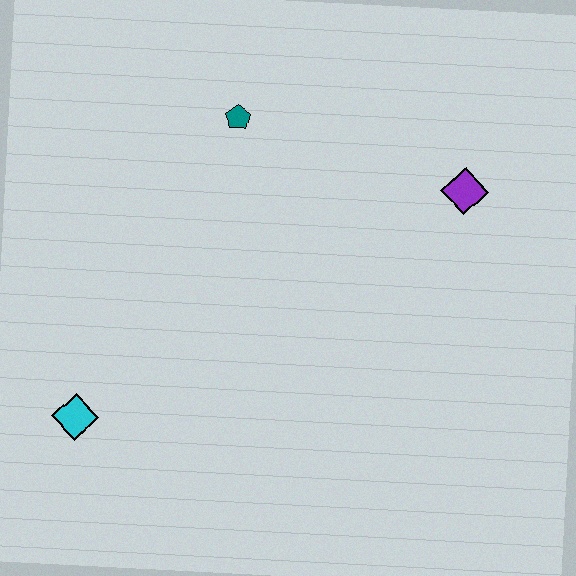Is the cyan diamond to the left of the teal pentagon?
Yes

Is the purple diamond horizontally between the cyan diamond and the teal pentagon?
No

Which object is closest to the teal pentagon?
The purple diamond is closest to the teal pentagon.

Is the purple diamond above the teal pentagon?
No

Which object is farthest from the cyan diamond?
The purple diamond is farthest from the cyan diamond.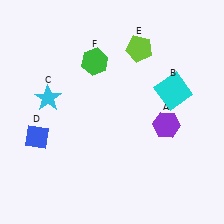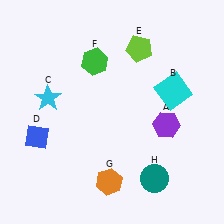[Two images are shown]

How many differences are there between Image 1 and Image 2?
There are 2 differences between the two images.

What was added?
An orange hexagon (G), a teal circle (H) were added in Image 2.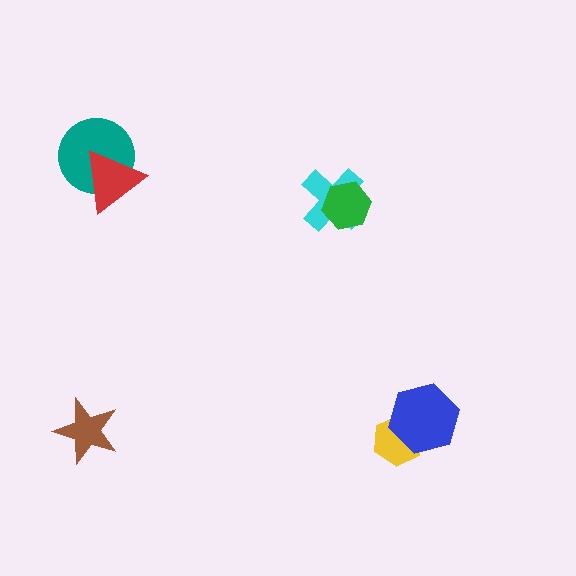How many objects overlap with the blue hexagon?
1 object overlaps with the blue hexagon.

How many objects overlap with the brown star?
0 objects overlap with the brown star.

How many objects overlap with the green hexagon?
1 object overlaps with the green hexagon.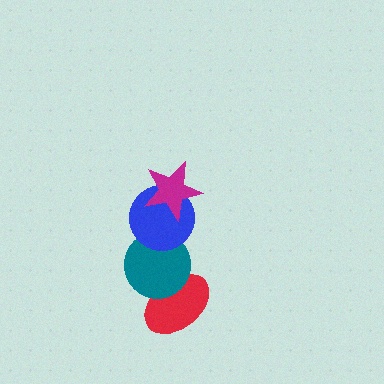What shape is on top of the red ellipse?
The teal circle is on top of the red ellipse.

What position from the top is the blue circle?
The blue circle is 2nd from the top.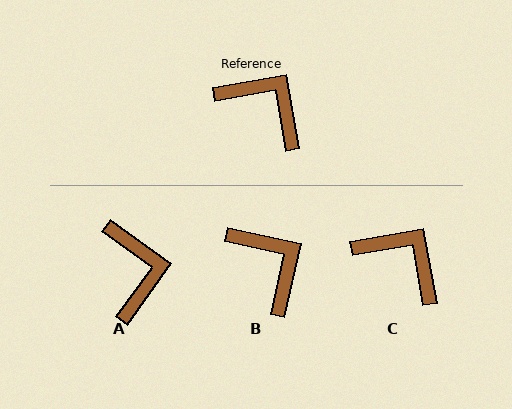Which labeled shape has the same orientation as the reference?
C.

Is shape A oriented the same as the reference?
No, it is off by about 46 degrees.